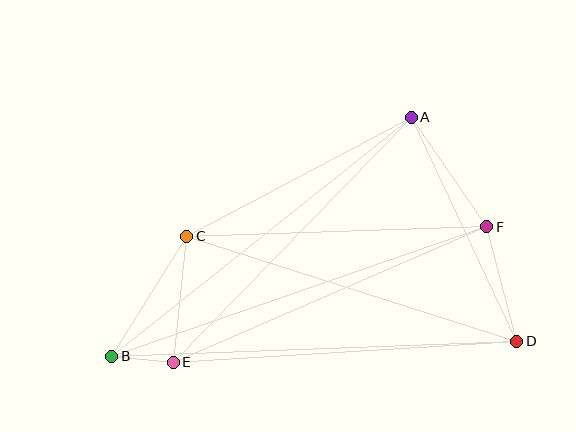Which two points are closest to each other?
Points B and E are closest to each other.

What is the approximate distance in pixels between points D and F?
The distance between D and F is approximately 118 pixels.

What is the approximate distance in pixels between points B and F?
The distance between B and F is approximately 397 pixels.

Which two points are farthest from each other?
Points B and D are farthest from each other.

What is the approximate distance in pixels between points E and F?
The distance between E and F is approximately 342 pixels.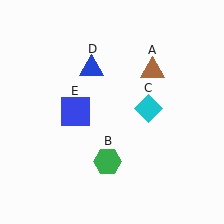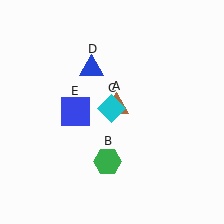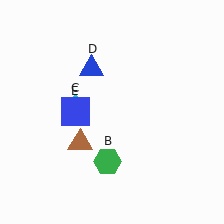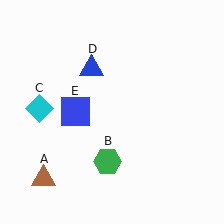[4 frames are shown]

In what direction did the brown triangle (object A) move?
The brown triangle (object A) moved down and to the left.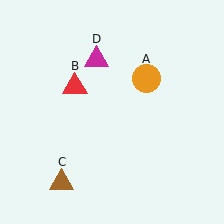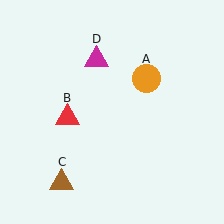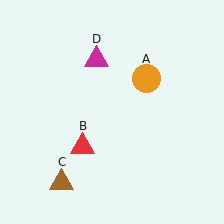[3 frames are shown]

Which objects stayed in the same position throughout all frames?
Orange circle (object A) and brown triangle (object C) and magenta triangle (object D) remained stationary.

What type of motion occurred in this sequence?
The red triangle (object B) rotated counterclockwise around the center of the scene.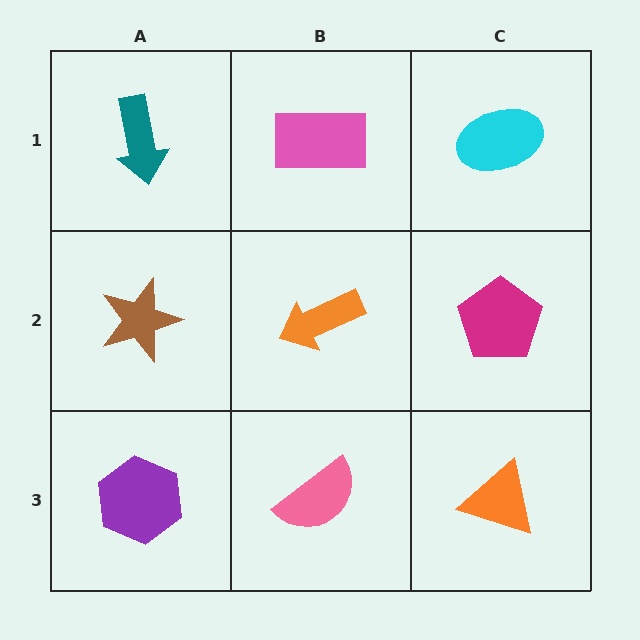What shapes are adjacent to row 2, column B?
A pink rectangle (row 1, column B), a pink semicircle (row 3, column B), a brown star (row 2, column A), a magenta pentagon (row 2, column C).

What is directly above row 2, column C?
A cyan ellipse.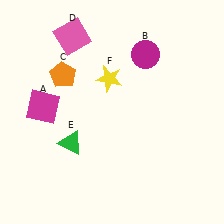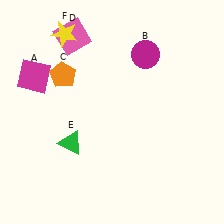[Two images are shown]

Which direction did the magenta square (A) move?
The magenta square (A) moved up.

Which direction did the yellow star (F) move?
The yellow star (F) moved up.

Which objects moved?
The objects that moved are: the magenta square (A), the yellow star (F).